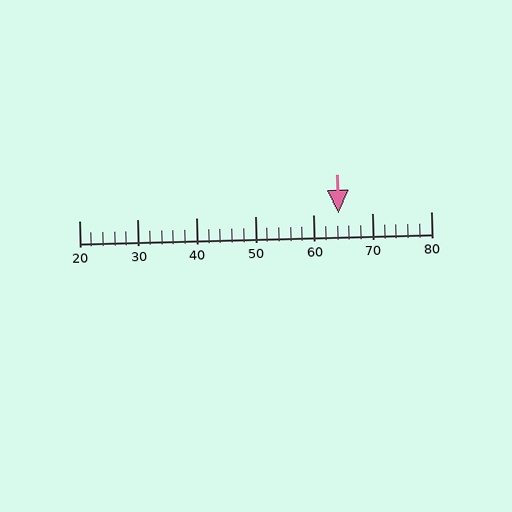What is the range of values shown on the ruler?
The ruler shows values from 20 to 80.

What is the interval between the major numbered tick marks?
The major tick marks are spaced 10 units apart.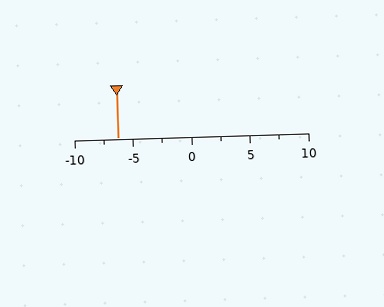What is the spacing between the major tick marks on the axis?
The major ticks are spaced 5 apart.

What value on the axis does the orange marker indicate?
The marker indicates approximately -6.2.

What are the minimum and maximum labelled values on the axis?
The axis runs from -10 to 10.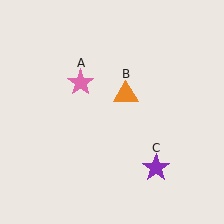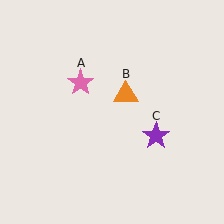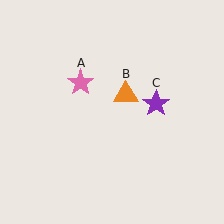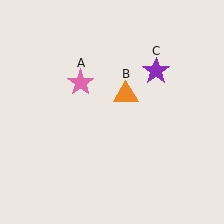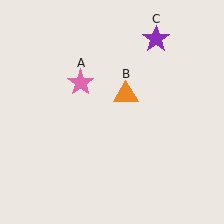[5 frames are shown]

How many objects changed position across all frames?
1 object changed position: purple star (object C).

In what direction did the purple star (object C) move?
The purple star (object C) moved up.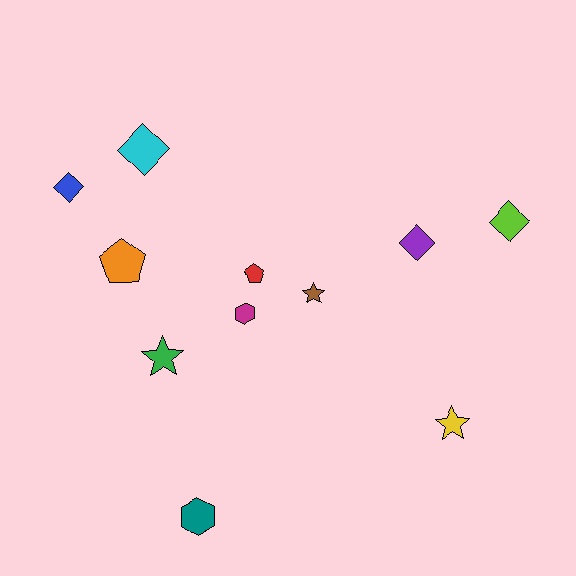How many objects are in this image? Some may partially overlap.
There are 11 objects.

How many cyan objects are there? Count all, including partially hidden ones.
There is 1 cyan object.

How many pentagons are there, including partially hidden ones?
There are 2 pentagons.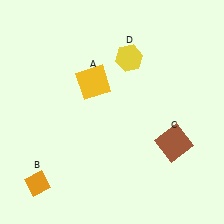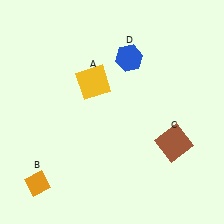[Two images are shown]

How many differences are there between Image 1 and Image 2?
There is 1 difference between the two images.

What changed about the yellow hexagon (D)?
In Image 1, D is yellow. In Image 2, it changed to blue.